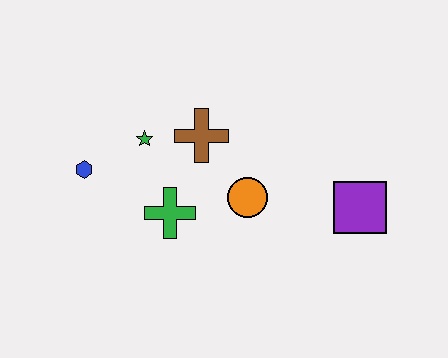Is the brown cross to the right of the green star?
Yes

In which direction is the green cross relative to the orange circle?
The green cross is to the left of the orange circle.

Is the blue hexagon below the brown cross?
Yes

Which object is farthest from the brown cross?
The purple square is farthest from the brown cross.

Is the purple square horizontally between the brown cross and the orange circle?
No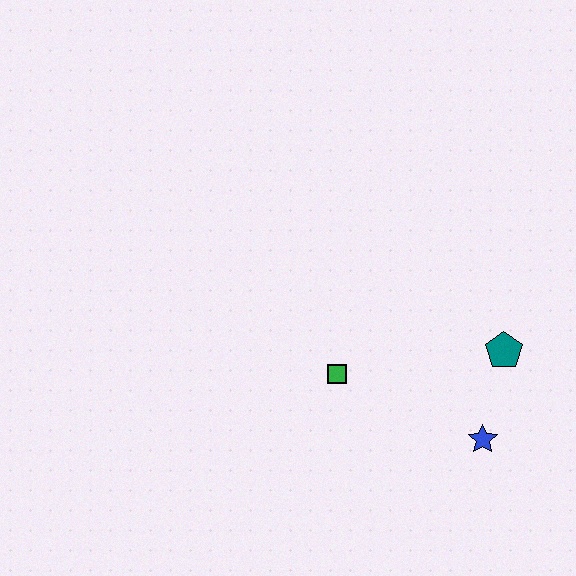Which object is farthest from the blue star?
The green square is farthest from the blue star.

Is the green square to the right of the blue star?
No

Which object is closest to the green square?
The blue star is closest to the green square.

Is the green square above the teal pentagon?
No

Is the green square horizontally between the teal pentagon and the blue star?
No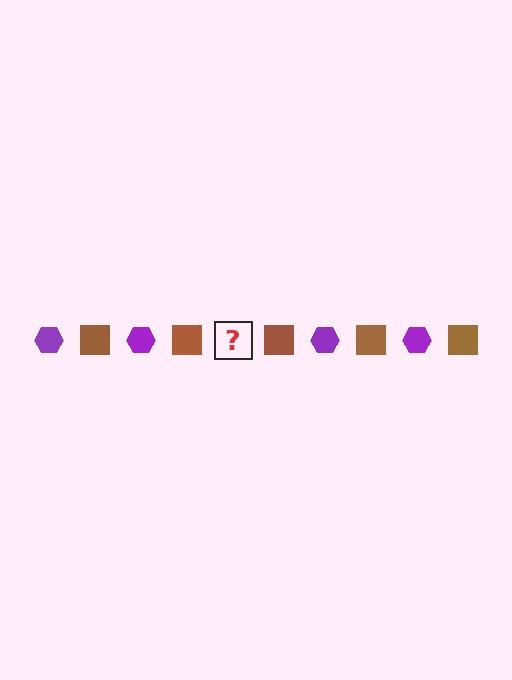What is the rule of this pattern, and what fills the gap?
The rule is that the pattern alternates between purple hexagon and brown square. The gap should be filled with a purple hexagon.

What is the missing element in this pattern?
The missing element is a purple hexagon.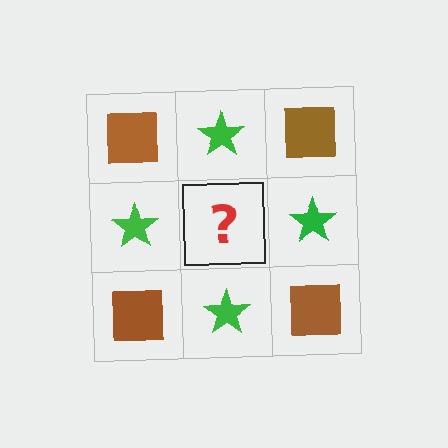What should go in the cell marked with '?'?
The missing cell should contain a brown square.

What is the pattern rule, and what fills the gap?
The rule is that it alternates brown square and green star in a checkerboard pattern. The gap should be filled with a brown square.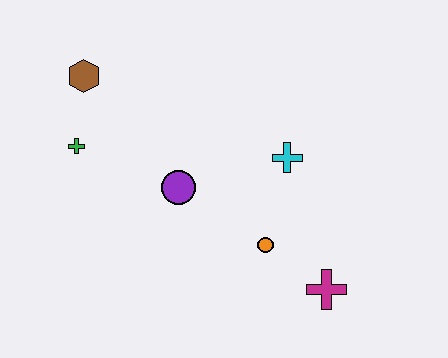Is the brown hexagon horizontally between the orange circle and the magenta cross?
No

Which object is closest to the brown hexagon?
The green cross is closest to the brown hexagon.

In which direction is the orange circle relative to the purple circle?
The orange circle is to the right of the purple circle.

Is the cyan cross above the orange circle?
Yes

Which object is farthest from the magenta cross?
The brown hexagon is farthest from the magenta cross.